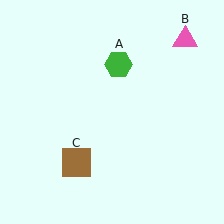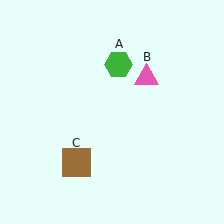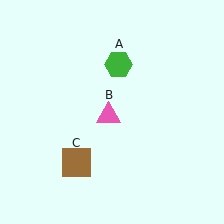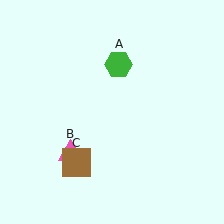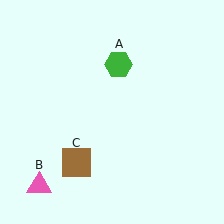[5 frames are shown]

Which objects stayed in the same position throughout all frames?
Green hexagon (object A) and brown square (object C) remained stationary.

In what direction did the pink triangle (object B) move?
The pink triangle (object B) moved down and to the left.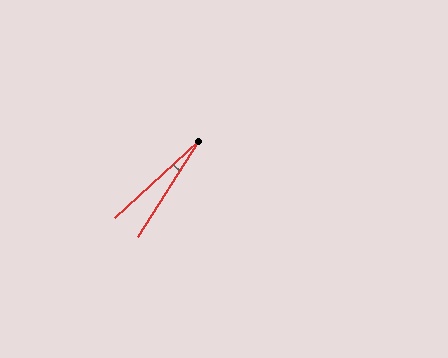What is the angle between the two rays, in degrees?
Approximately 15 degrees.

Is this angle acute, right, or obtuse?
It is acute.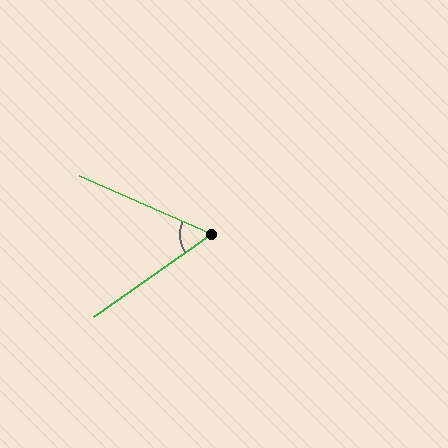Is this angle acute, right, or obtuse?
It is acute.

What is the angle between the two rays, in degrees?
Approximately 59 degrees.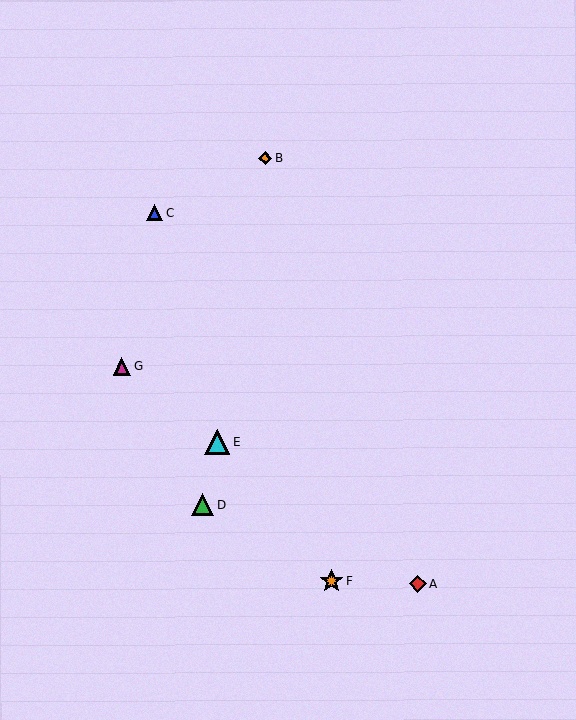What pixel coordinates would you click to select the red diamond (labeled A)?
Click at (418, 584) to select the red diamond A.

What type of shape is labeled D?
Shape D is a green triangle.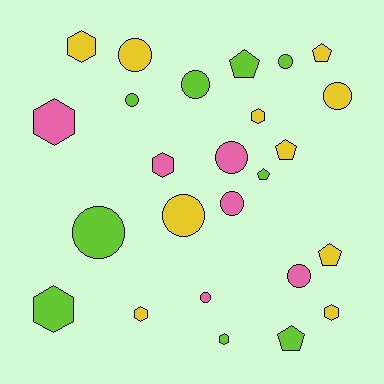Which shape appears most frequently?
Circle, with 11 objects.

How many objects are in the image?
There are 25 objects.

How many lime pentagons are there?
There are 3 lime pentagons.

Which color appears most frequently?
Yellow, with 10 objects.